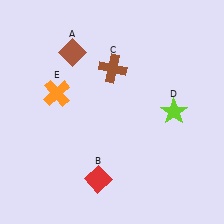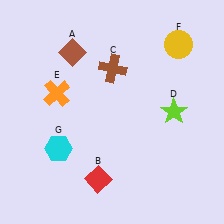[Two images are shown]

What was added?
A yellow circle (F), a cyan hexagon (G) were added in Image 2.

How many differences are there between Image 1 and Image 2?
There are 2 differences between the two images.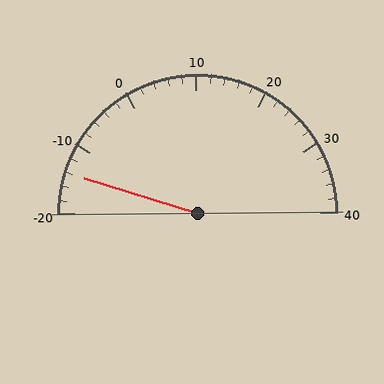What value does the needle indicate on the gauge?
The needle indicates approximately -14.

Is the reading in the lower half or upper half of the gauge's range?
The reading is in the lower half of the range (-20 to 40).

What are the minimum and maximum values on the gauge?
The gauge ranges from -20 to 40.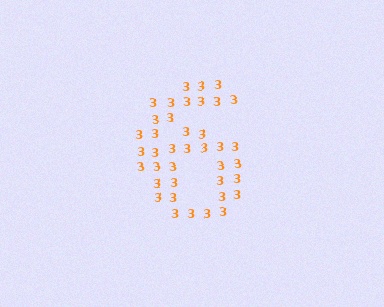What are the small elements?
The small elements are digit 3's.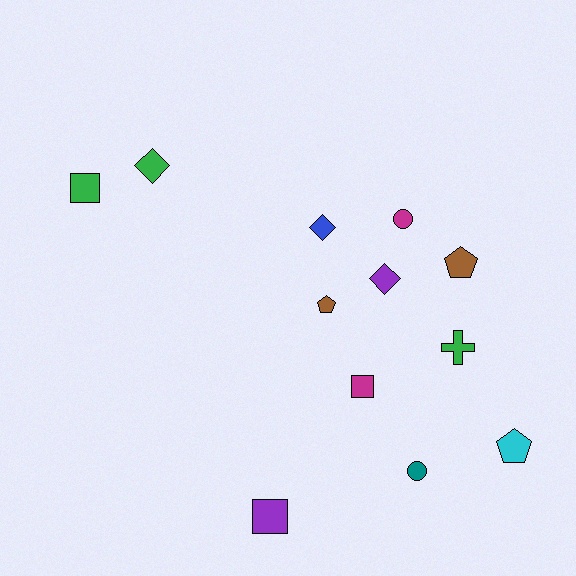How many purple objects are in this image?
There are 2 purple objects.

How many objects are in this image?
There are 12 objects.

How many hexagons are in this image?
There are no hexagons.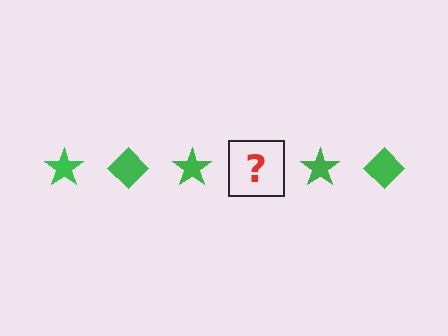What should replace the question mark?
The question mark should be replaced with a green diamond.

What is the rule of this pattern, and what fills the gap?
The rule is that the pattern cycles through star, diamond shapes in green. The gap should be filled with a green diamond.